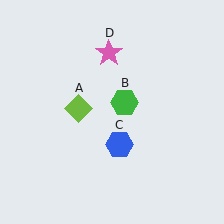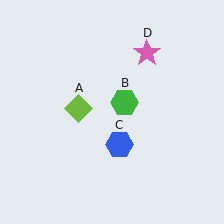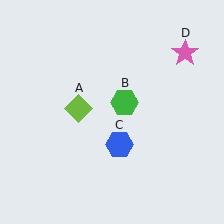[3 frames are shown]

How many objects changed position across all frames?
1 object changed position: pink star (object D).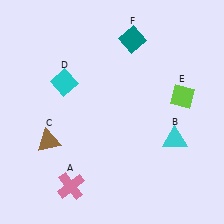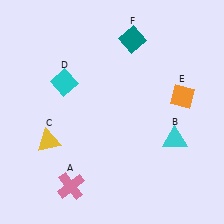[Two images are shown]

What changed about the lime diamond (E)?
In Image 1, E is lime. In Image 2, it changed to orange.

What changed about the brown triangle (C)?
In Image 1, C is brown. In Image 2, it changed to yellow.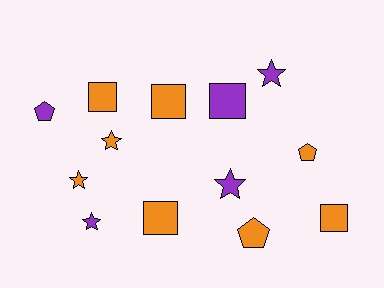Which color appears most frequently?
Orange, with 8 objects.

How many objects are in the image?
There are 13 objects.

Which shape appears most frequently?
Square, with 5 objects.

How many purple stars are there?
There are 3 purple stars.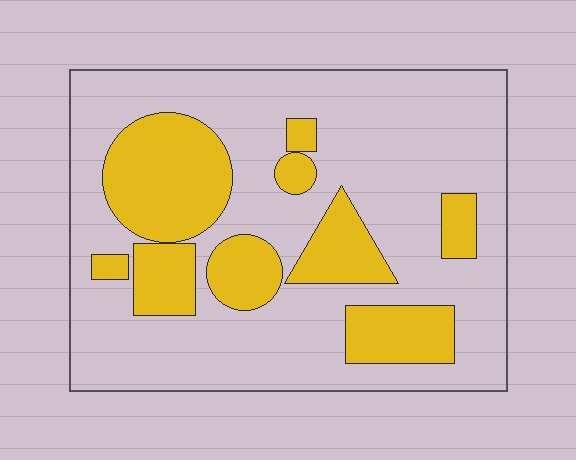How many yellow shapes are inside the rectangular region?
9.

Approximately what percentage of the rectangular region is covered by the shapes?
Approximately 30%.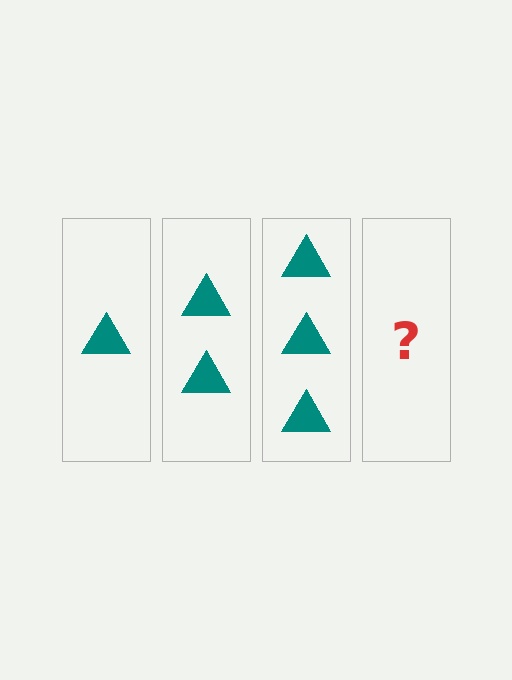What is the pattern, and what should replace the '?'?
The pattern is that each step adds one more triangle. The '?' should be 4 triangles.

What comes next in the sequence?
The next element should be 4 triangles.